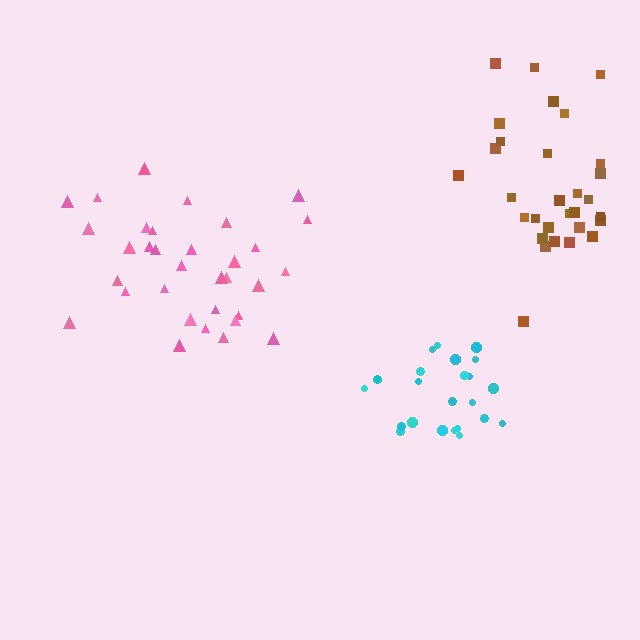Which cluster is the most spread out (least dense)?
Brown.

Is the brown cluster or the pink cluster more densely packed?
Pink.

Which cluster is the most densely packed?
Cyan.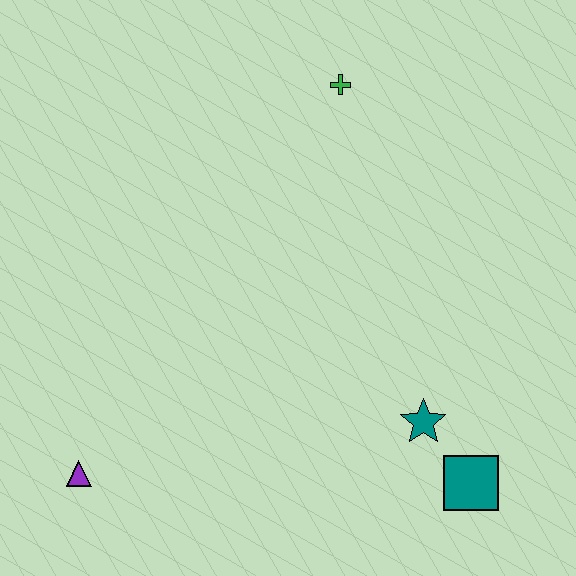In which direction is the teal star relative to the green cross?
The teal star is below the green cross.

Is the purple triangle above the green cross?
No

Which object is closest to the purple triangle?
The teal star is closest to the purple triangle.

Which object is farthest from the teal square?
The green cross is farthest from the teal square.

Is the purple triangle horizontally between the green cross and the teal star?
No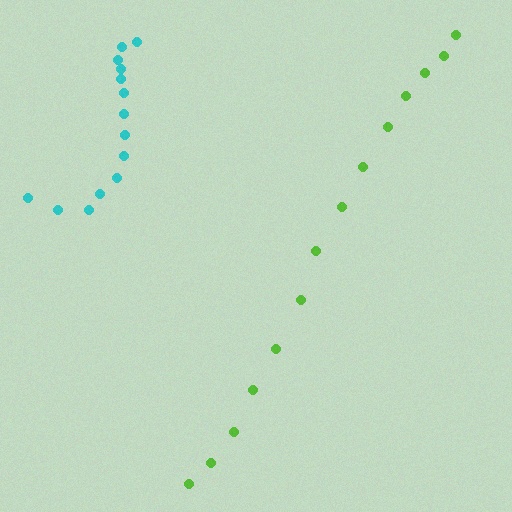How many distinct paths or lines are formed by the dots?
There are 2 distinct paths.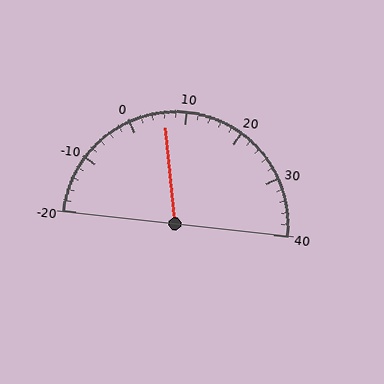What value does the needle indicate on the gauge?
The needle indicates approximately 6.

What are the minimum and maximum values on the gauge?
The gauge ranges from -20 to 40.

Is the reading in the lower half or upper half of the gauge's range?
The reading is in the lower half of the range (-20 to 40).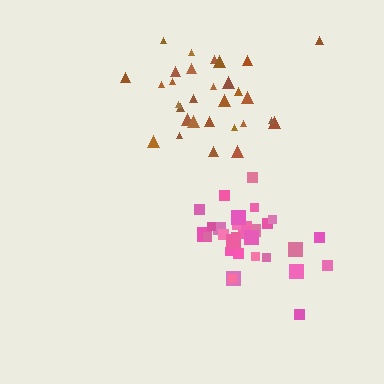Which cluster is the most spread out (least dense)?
Brown.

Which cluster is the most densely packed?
Pink.